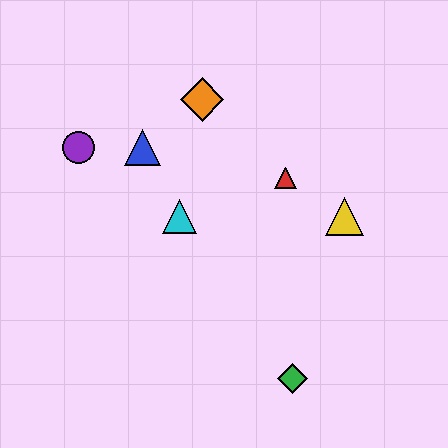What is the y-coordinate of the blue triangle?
The blue triangle is at y≈148.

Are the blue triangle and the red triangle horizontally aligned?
No, the blue triangle is at y≈148 and the red triangle is at y≈178.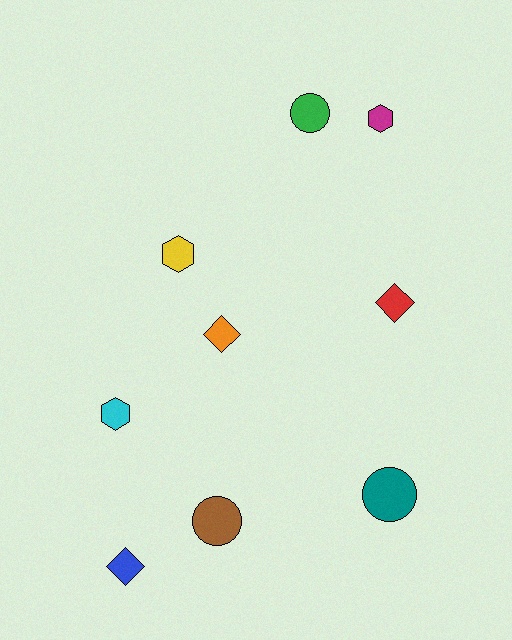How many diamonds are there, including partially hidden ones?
There are 3 diamonds.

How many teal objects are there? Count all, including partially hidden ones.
There is 1 teal object.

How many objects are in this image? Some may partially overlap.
There are 9 objects.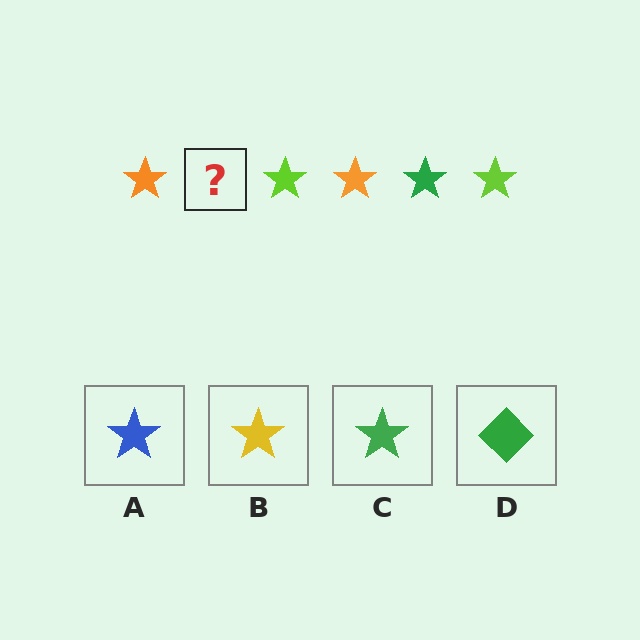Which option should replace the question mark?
Option C.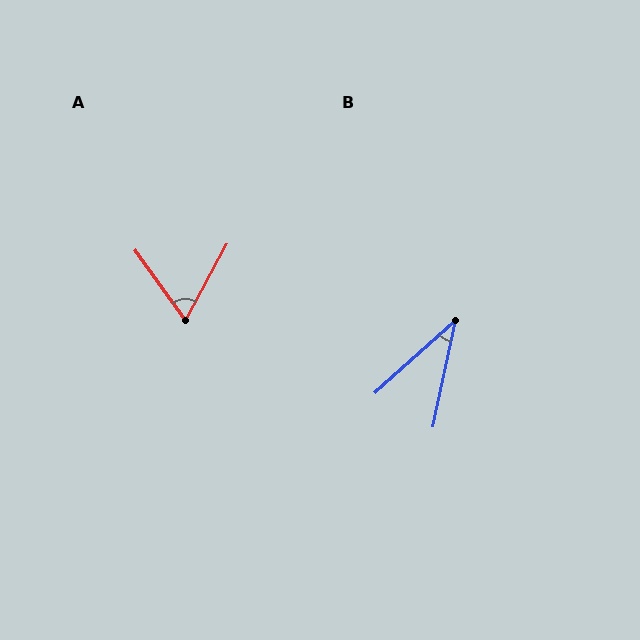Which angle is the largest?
A, at approximately 65 degrees.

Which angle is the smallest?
B, at approximately 36 degrees.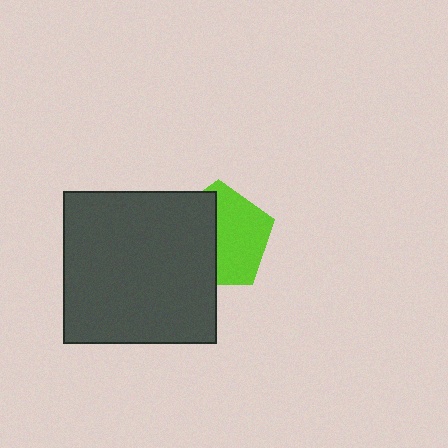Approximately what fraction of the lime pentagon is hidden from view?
Roughly 47% of the lime pentagon is hidden behind the dark gray square.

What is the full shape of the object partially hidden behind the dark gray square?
The partially hidden object is a lime pentagon.